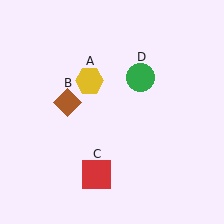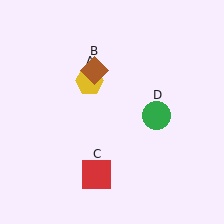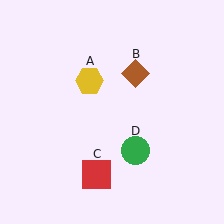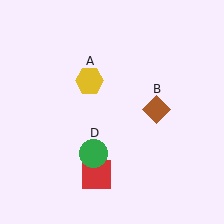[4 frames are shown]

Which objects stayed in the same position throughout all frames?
Yellow hexagon (object A) and red square (object C) remained stationary.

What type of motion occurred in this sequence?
The brown diamond (object B), green circle (object D) rotated clockwise around the center of the scene.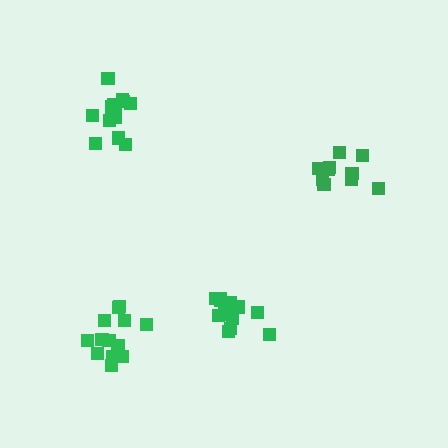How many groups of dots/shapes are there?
There are 4 groups.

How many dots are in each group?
Group 1: 13 dots, Group 2: 13 dots, Group 3: 10 dots, Group 4: 15 dots (51 total).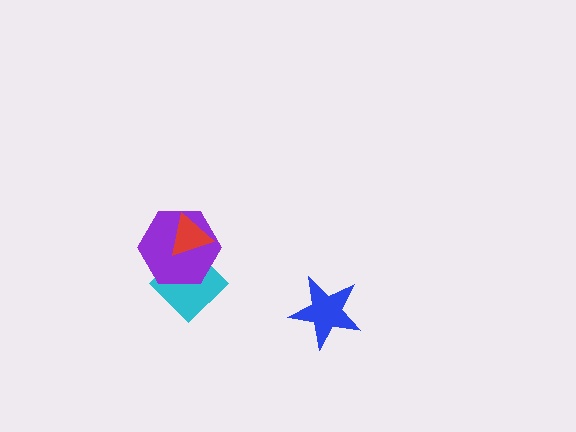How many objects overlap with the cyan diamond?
2 objects overlap with the cyan diamond.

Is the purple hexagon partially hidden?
Yes, it is partially covered by another shape.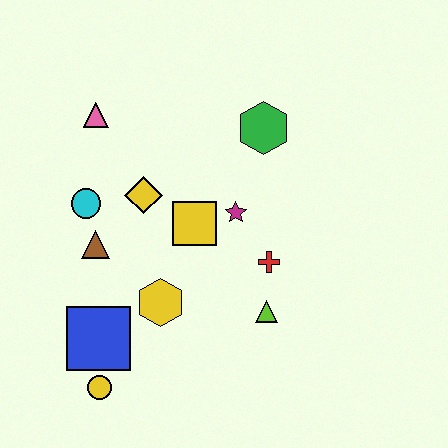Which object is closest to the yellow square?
The magenta star is closest to the yellow square.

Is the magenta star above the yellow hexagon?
Yes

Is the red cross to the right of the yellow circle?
Yes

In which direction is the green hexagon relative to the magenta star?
The green hexagon is above the magenta star.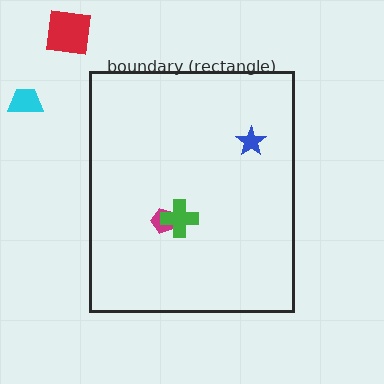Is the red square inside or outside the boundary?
Outside.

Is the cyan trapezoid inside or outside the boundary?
Outside.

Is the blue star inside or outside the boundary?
Inside.